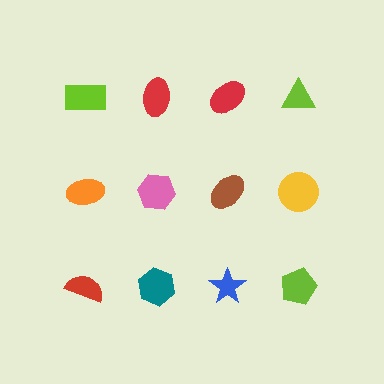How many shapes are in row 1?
4 shapes.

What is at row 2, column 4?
A yellow circle.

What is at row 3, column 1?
A red semicircle.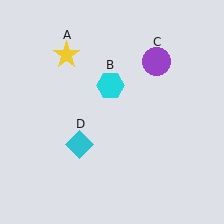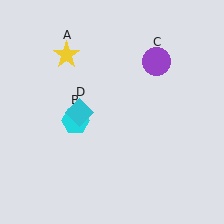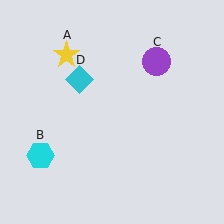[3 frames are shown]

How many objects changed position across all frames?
2 objects changed position: cyan hexagon (object B), cyan diamond (object D).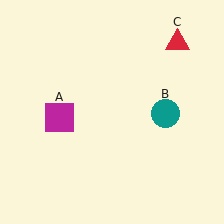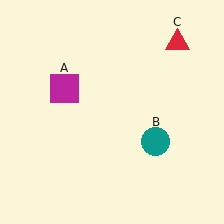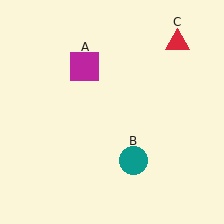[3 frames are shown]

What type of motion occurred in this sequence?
The magenta square (object A), teal circle (object B) rotated clockwise around the center of the scene.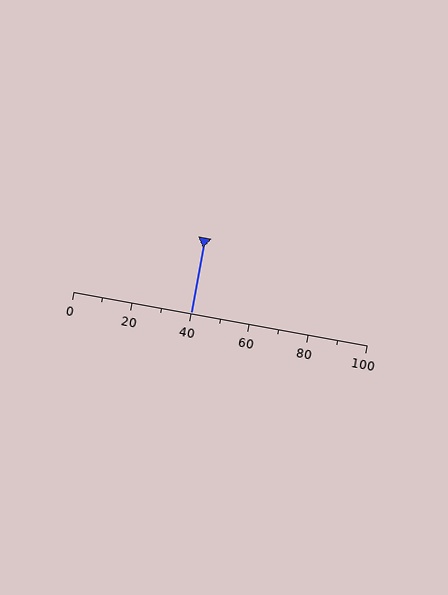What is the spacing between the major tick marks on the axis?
The major ticks are spaced 20 apart.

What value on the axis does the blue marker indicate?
The marker indicates approximately 40.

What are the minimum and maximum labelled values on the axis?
The axis runs from 0 to 100.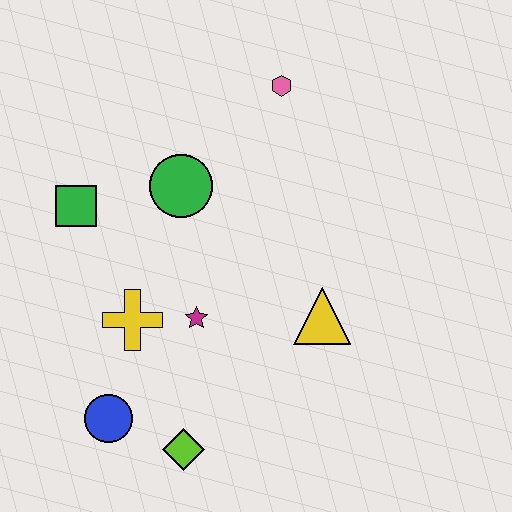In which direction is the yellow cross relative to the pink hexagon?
The yellow cross is below the pink hexagon.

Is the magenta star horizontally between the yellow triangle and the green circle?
Yes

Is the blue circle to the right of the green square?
Yes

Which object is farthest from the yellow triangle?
The green square is farthest from the yellow triangle.